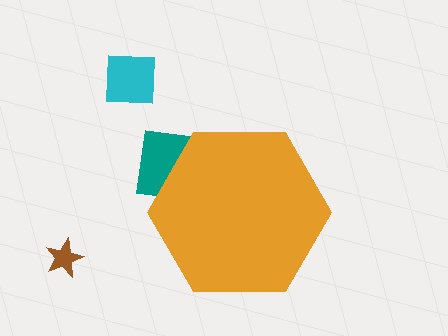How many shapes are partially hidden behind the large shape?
1 shape is partially hidden.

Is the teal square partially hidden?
Yes, the teal square is partially hidden behind the orange hexagon.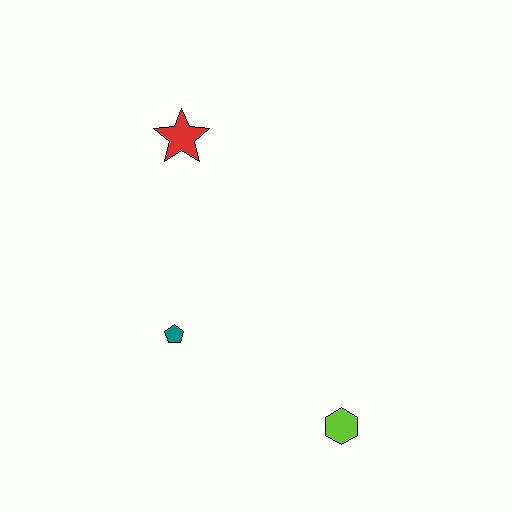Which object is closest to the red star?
The teal pentagon is closest to the red star.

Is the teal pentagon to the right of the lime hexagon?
No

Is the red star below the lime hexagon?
No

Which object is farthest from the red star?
The lime hexagon is farthest from the red star.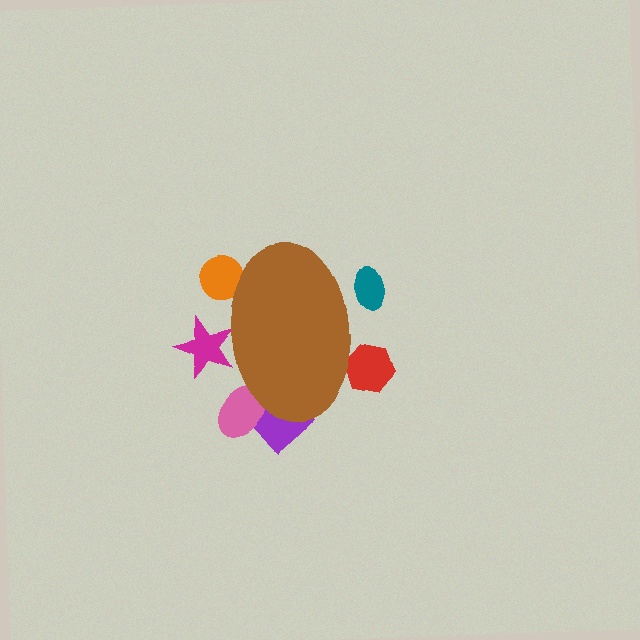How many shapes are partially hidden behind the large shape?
6 shapes are partially hidden.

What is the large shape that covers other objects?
A brown ellipse.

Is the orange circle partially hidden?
Yes, the orange circle is partially hidden behind the brown ellipse.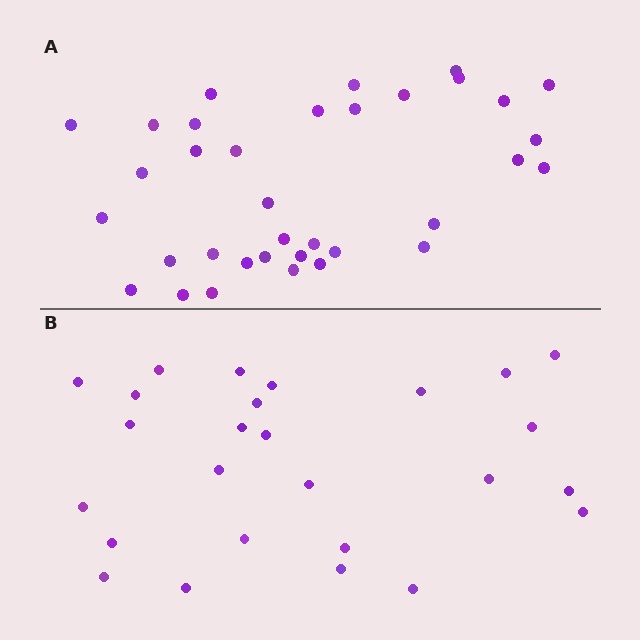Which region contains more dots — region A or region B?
Region A (the top region) has more dots.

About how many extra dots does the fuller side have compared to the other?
Region A has roughly 8 or so more dots than region B.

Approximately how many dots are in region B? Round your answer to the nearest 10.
About 30 dots. (The exact count is 26, which rounds to 30.)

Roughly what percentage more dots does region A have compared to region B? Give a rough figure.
About 35% more.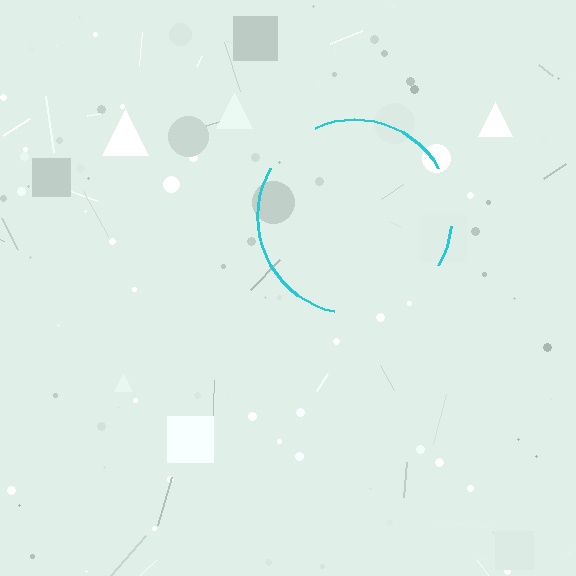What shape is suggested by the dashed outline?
The dashed outline suggests a circle.